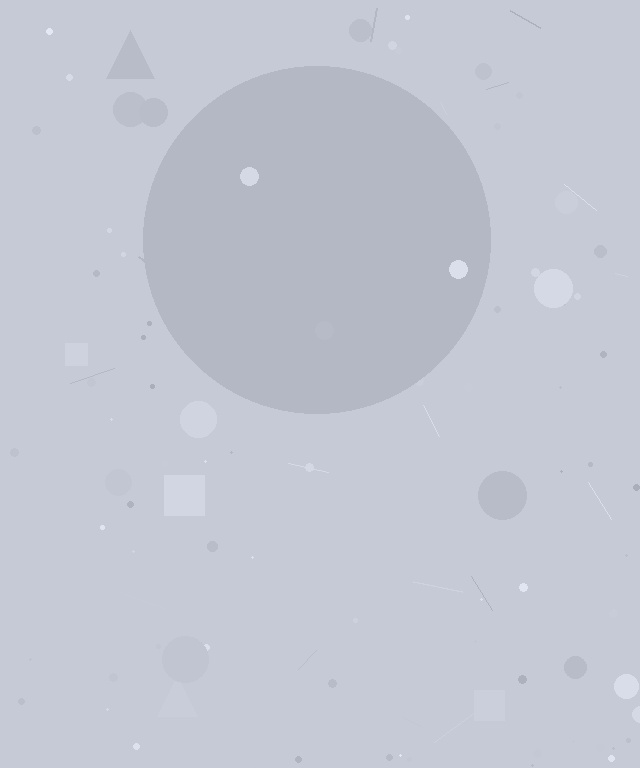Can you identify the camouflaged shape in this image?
The camouflaged shape is a circle.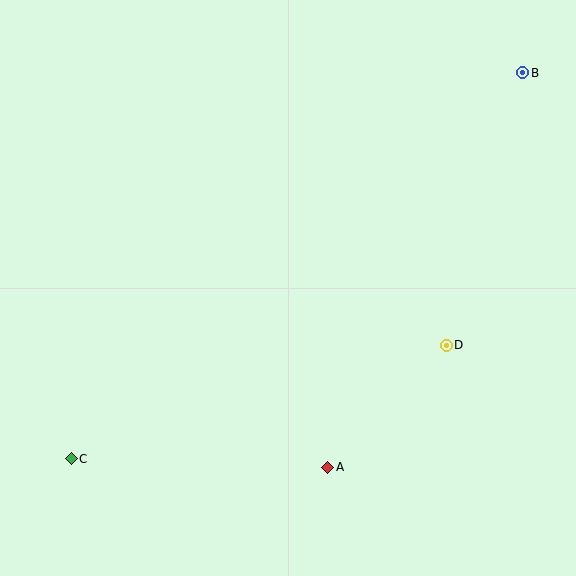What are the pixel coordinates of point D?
Point D is at (446, 345).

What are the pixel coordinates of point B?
Point B is at (523, 73).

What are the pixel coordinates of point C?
Point C is at (71, 459).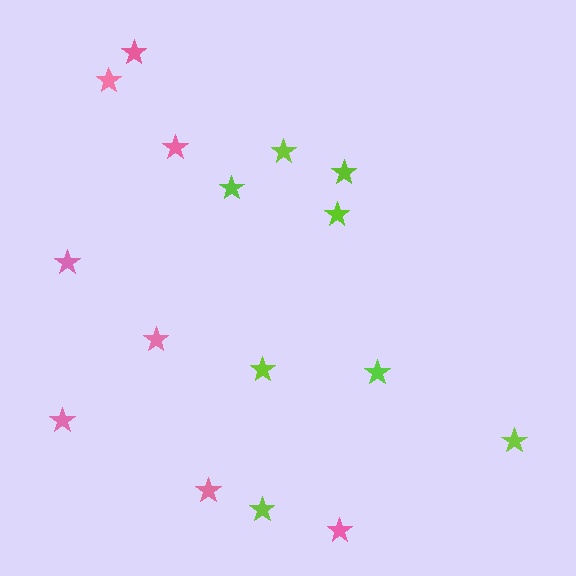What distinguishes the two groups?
There are 2 groups: one group of pink stars (8) and one group of lime stars (8).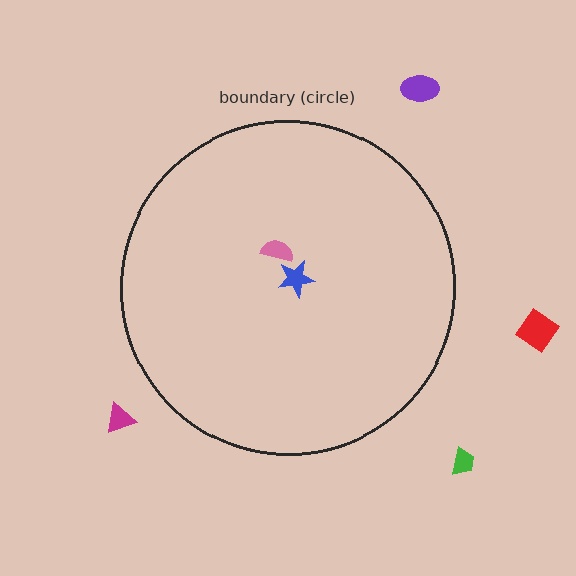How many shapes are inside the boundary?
2 inside, 4 outside.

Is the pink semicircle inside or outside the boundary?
Inside.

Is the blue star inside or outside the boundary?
Inside.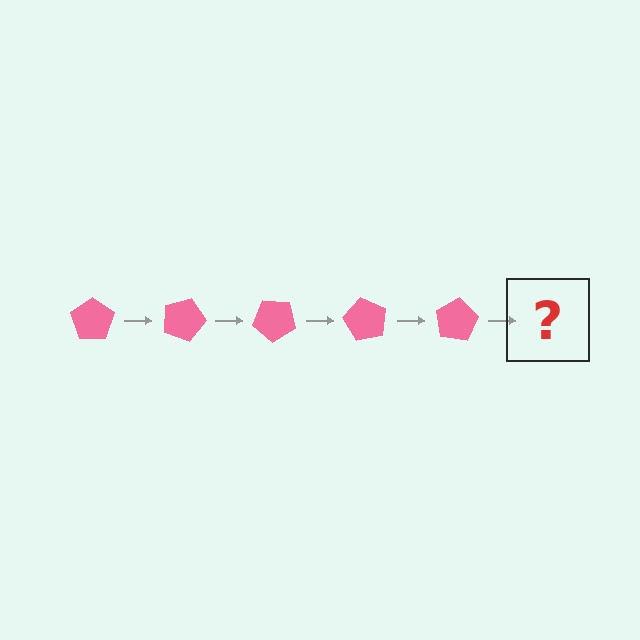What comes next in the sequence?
The next element should be a pink pentagon rotated 100 degrees.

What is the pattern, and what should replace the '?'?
The pattern is that the pentagon rotates 20 degrees each step. The '?' should be a pink pentagon rotated 100 degrees.